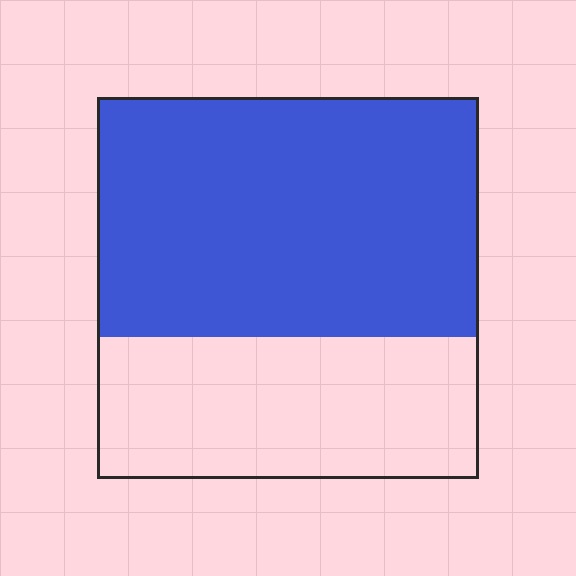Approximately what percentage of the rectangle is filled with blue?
Approximately 65%.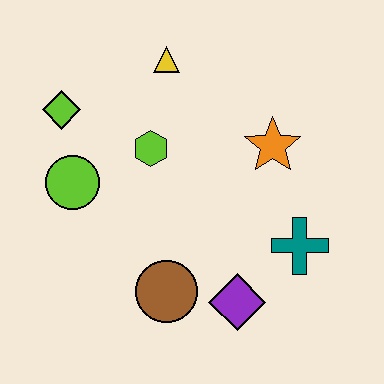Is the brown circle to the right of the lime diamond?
Yes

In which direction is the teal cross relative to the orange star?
The teal cross is below the orange star.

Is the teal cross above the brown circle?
Yes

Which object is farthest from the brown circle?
The yellow triangle is farthest from the brown circle.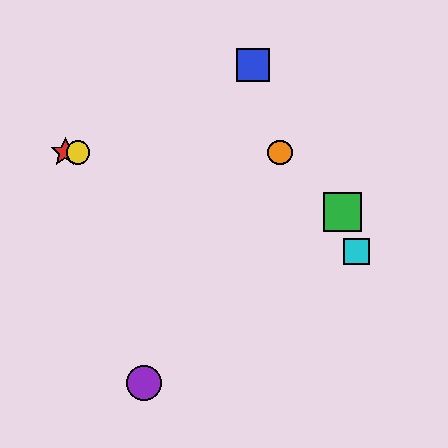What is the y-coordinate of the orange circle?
The orange circle is at y≈152.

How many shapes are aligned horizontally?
3 shapes (the red star, the yellow circle, the orange circle) are aligned horizontally.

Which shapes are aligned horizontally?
The red star, the yellow circle, the orange circle are aligned horizontally.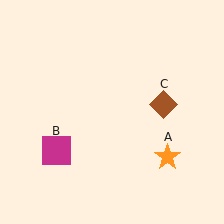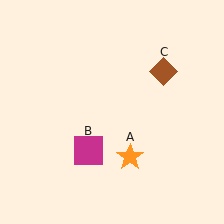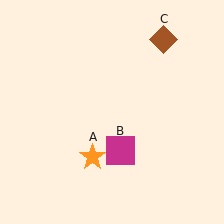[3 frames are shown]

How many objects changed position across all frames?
3 objects changed position: orange star (object A), magenta square (object B), brown diamond (object C).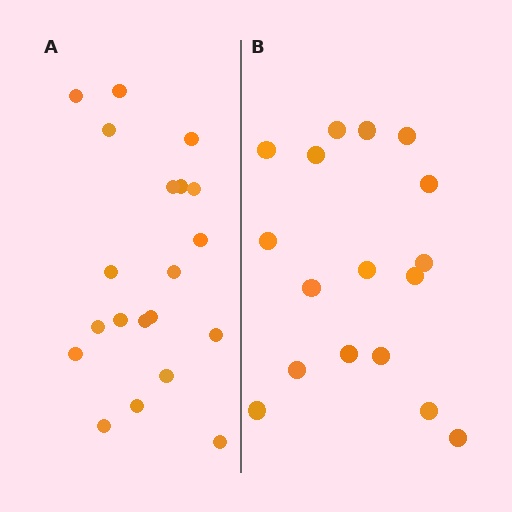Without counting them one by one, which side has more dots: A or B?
Region A (the left region) has more dots.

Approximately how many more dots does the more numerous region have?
Region A has just a few more — roughly 2 or 3 more dots than region B.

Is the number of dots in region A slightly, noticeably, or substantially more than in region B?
Region A has only slightly more — the two regions are fairly close. The ratio is roughly 1.2 to 1.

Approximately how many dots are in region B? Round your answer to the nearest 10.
About 20 dots. (The exact count is 17, which rounds to 20.)